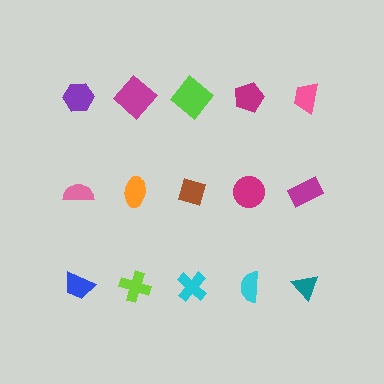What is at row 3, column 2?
A lime cross.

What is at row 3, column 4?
A cyan semicircle.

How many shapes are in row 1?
5 shapes.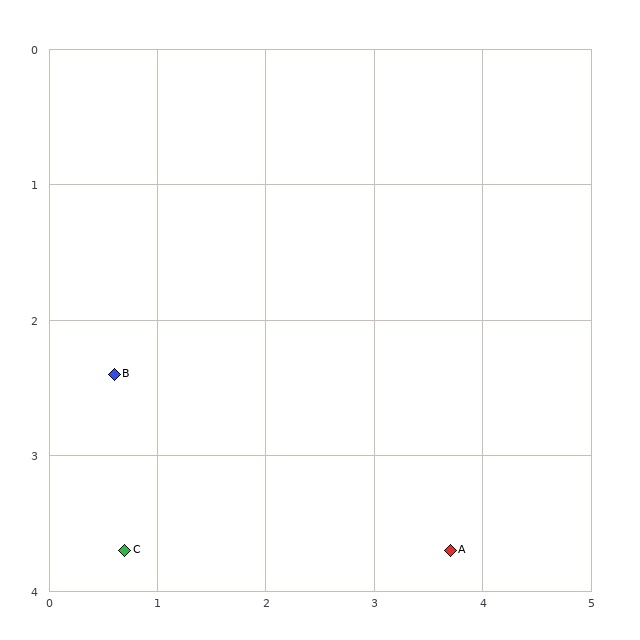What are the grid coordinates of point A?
Point A is at approximately (3.7, 3.7).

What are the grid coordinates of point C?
Point C is at approximately (0.7, 3.7).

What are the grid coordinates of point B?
Point B is at approximately (0.6, 2.4).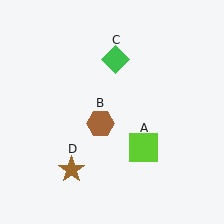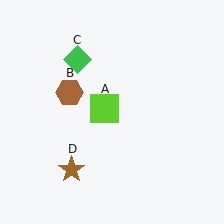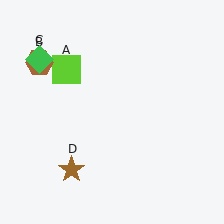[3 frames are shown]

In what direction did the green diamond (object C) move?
The green diamond (object C) moved left.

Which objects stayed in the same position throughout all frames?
Brown star (object D) remained stationary.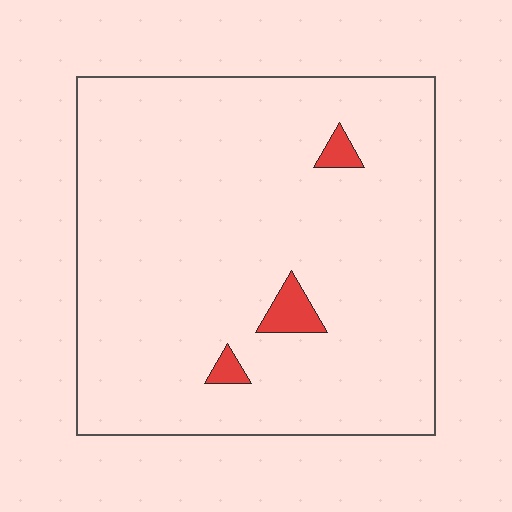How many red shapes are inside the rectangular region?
3.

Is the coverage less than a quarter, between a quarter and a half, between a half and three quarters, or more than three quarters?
Less than a quarter.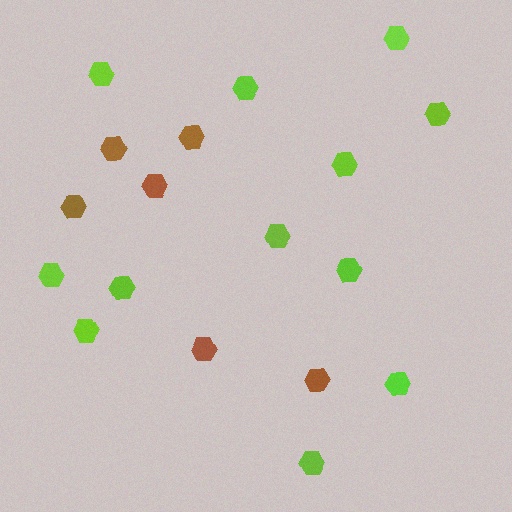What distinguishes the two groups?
There are 2 groups: one group of brown hexagons (6) and one group of lime hexagons (12).